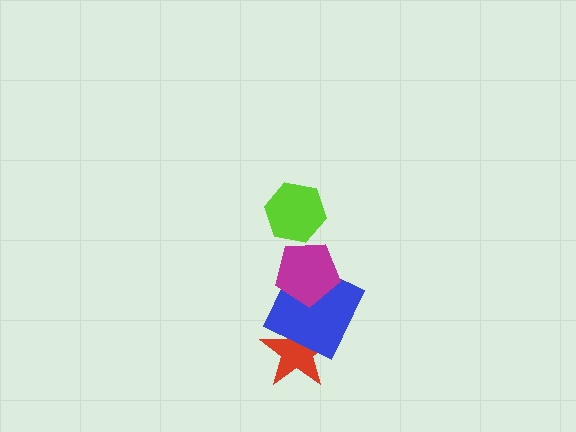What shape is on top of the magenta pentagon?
The lime hexagon is on top of the magenta pentagon.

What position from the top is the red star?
The red star is 4th from the top.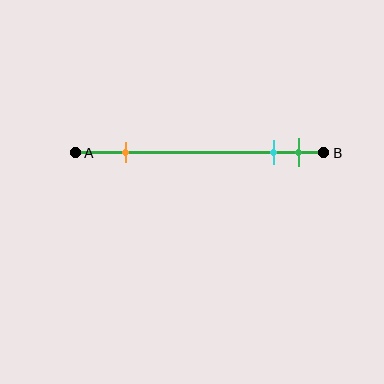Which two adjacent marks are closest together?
The cyan and green marks are the closest adjacent pair.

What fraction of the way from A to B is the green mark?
The green mark is approximately 90% (0.9) of the way from A to B.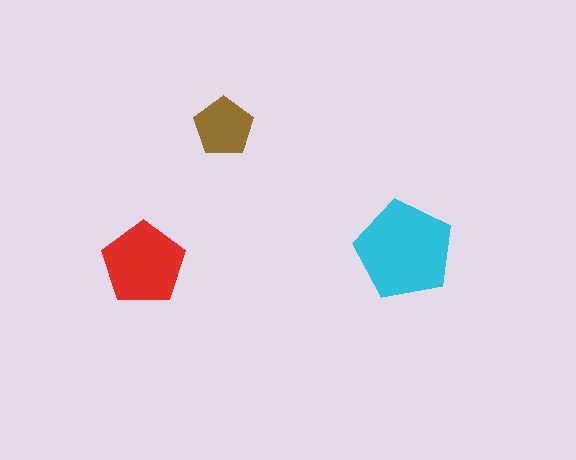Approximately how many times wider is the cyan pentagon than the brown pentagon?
About 1.5 times wider.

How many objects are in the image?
There are 3 objects in the image.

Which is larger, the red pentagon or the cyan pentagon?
The cyan one.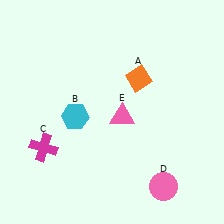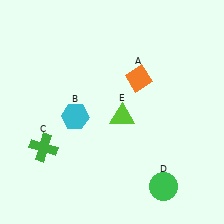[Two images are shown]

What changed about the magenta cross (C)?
In Image 1, C is magenta. In Image 2, it changed to green.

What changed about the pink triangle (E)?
In Image 1, E is pink. In Image 2, it changed to lime.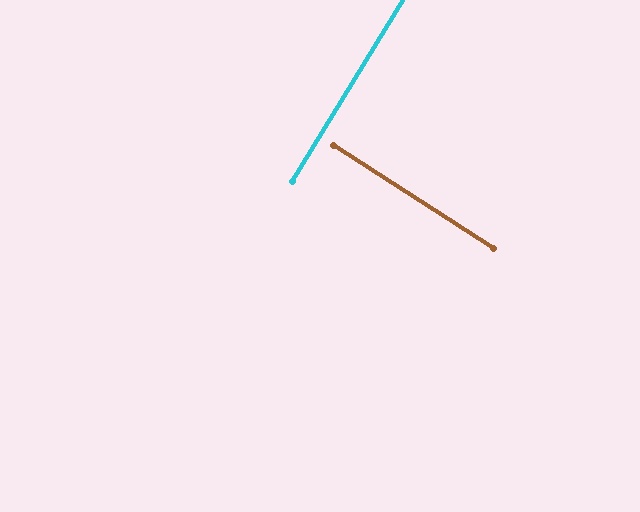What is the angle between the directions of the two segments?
Approximately 89 degrees.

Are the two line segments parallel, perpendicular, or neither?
Perpendicular — they meet at approximately 89°.